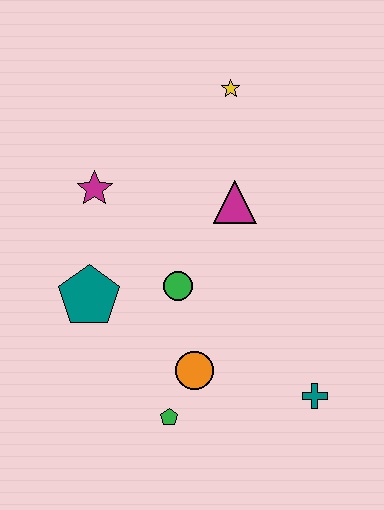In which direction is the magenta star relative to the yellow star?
The magenta star is to the left of the yellow star.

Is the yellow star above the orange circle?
Yes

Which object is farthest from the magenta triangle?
The green pentagon is farthest from the magenta triangle.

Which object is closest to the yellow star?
The magenta triangle is closest to the yellow star.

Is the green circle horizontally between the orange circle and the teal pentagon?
Yes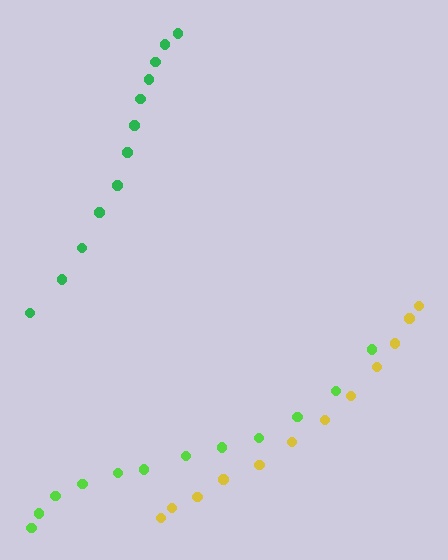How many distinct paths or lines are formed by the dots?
There are 3 distinct paths.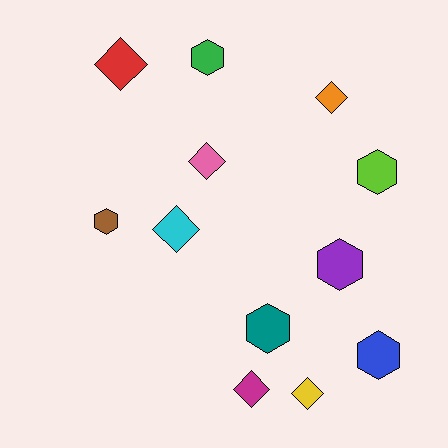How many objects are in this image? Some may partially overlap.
There are 12 objects.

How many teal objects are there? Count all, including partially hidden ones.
There is 1 teal object.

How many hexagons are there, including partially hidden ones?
There are 6 hexagons.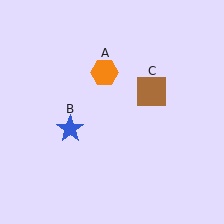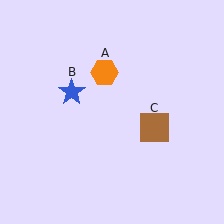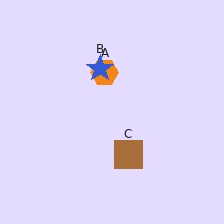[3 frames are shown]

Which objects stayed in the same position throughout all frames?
Orange hexagon (object A) remained stationary.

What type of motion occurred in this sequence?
The blue star (object B), brown square (object C) rotated clockwise around the center of the scene.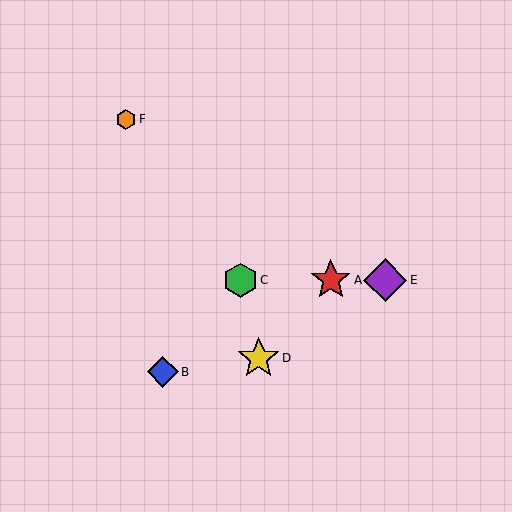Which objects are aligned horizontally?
Objects A, C, E are aligned horizontally.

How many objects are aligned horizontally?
3 objects (A, C, E) are aligned horizontally.